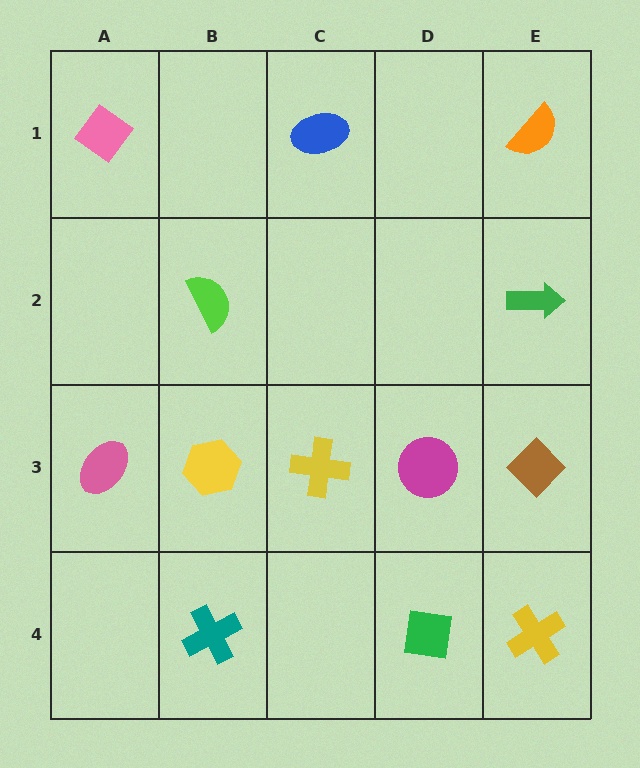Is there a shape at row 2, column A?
No, that cell is empty.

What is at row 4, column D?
A green square.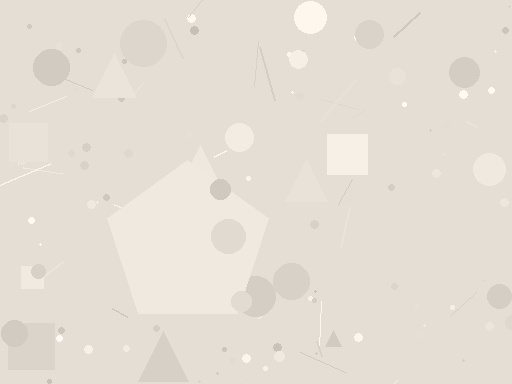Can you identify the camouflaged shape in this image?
The camouflaged shape is a pentagon.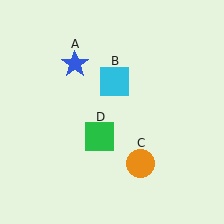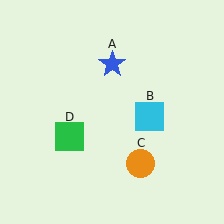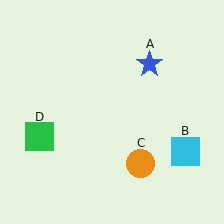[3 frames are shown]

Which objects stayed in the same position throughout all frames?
Orange circle (object C) remained stationary.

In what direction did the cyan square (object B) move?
The cyan square (object B) moved down and to the right.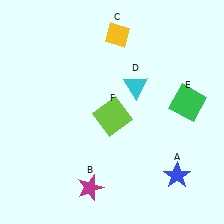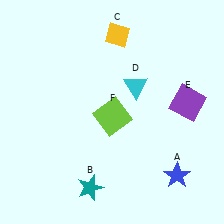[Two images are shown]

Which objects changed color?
B changed from magenta to teal. E changed from green to purple.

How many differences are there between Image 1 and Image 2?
There are 2 differences between the two images.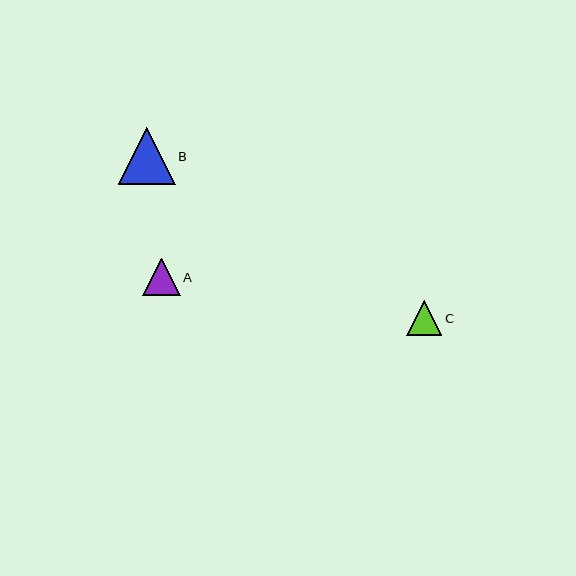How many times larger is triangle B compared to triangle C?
Triangle B is approximately 1.6 times the size of triangle C.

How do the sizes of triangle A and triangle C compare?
Triangle A and triangle C are approximately the same size.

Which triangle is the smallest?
Triangle C is the smallest with a size of approximately 35 pixels.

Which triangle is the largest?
Triangle B is the largest with a size of approximately 57 pixels.